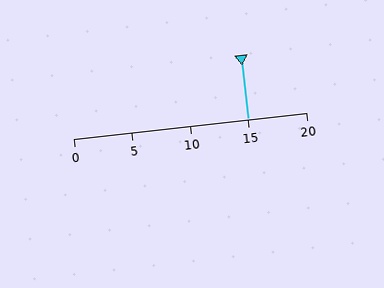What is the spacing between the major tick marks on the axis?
The major ticks are spaced 5 apart.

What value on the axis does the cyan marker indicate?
The marker indicates approximately 15.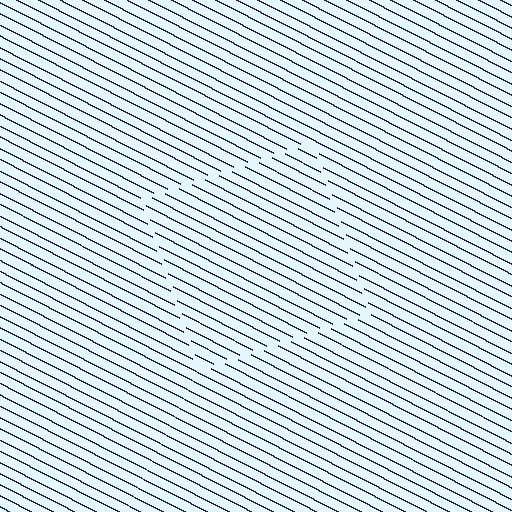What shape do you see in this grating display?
An illusory square. The interior of the shape contains the same grating, shifted by half a period — the contour is defined by the phase discontinuity where line-ends from the inner and outer gratings abut.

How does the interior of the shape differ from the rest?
The interior of the shape contains the same grating, shifted by half a period — the contour is defined by the phase discontinuity where line-ends from the inner and outer gratings abut.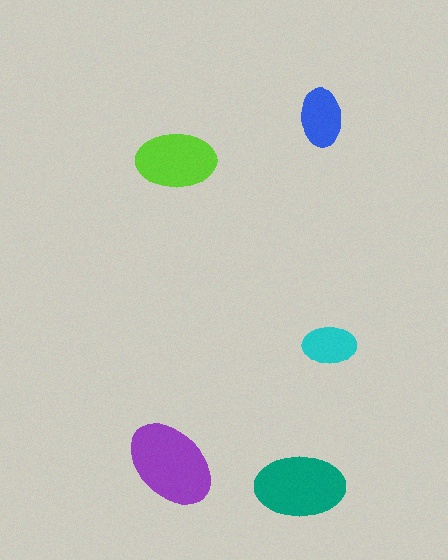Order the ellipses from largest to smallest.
the purple one, the teal one, the lime one, the blue one, the cyan one.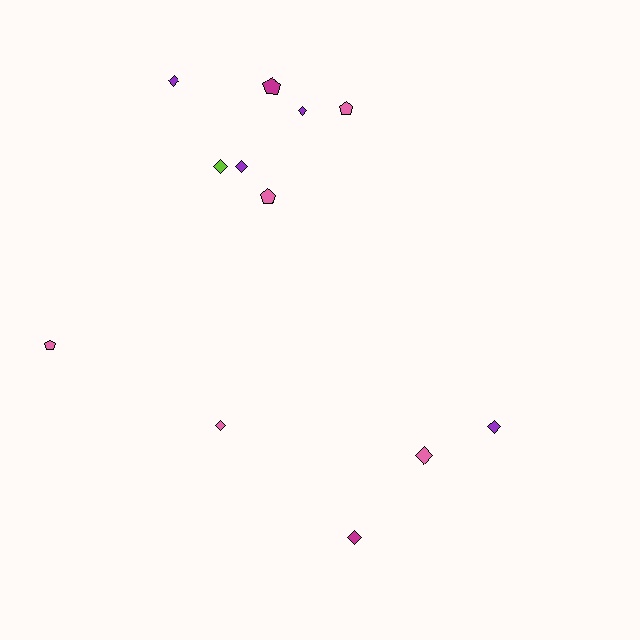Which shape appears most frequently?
Diamond, with 8 objects.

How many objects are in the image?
There are 12 objects.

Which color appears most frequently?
Pink, with 5 objects.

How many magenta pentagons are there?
There is 1 magenta pentagon.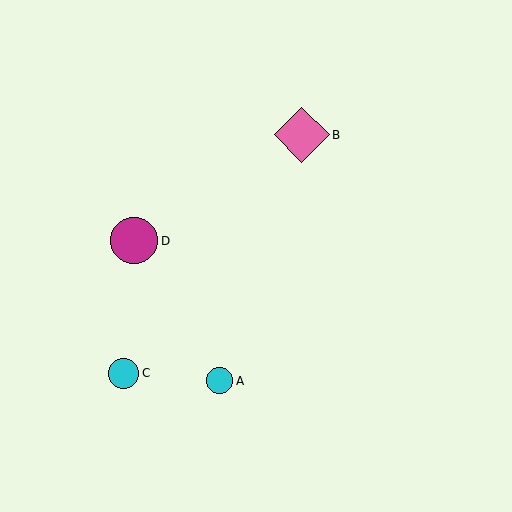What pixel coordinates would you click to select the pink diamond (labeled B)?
Click at (302, 135) to select the pink diamond B.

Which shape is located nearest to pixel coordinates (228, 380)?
The cyan circle (labeled A) at (220, 381) is nearest to that location.